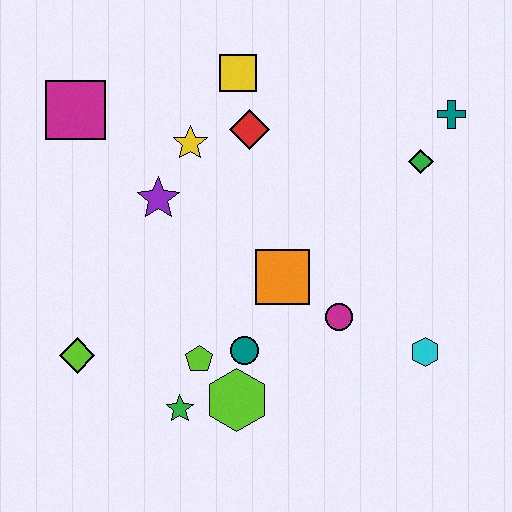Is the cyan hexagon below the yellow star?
Yes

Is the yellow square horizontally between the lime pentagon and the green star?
No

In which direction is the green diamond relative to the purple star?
The green diamond is to the right of the purple star.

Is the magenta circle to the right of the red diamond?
Yes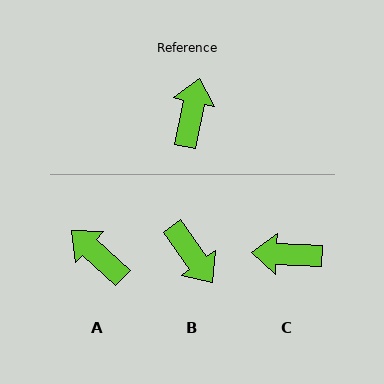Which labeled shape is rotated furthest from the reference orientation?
B, about 133 degrees away.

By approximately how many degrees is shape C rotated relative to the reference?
Approximately 99 degrees counter-clockwise.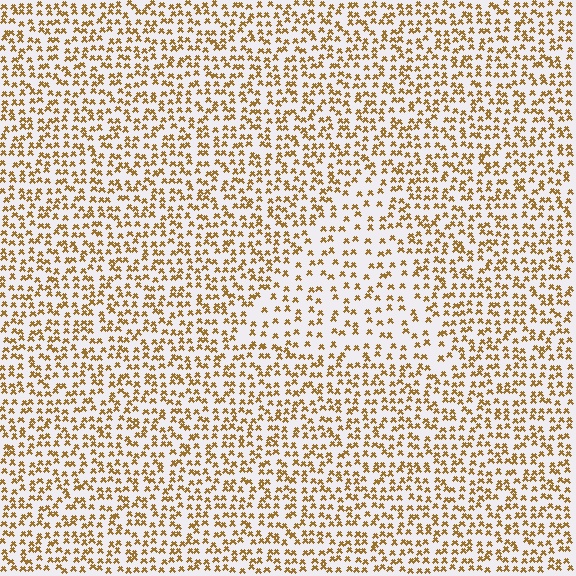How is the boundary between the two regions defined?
The boundary is defined by a change in element density (approximately 1.8x ratio). All elements are the same color, size, and shape.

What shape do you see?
I see a triangle.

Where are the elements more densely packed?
The elements are more densely packed outside the triangle boundary.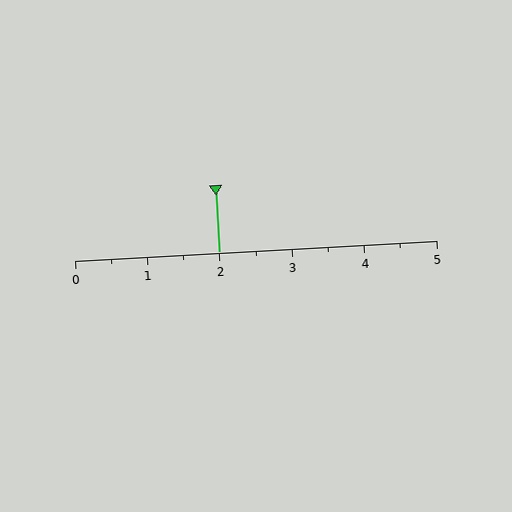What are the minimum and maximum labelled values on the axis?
The axis runs from 0 to 5.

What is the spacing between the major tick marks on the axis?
The major ticks are spaced 1 apart.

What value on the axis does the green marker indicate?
The marker indicates approximately 2.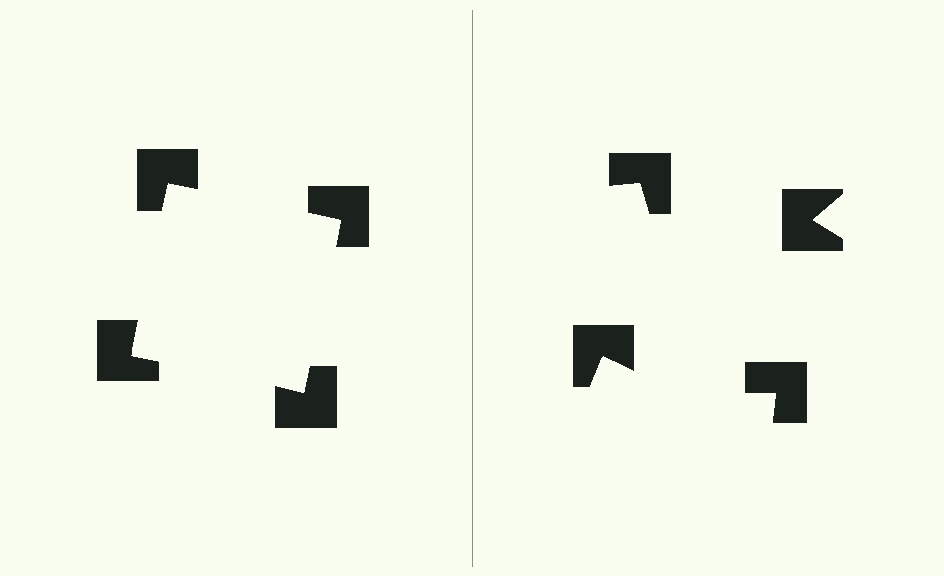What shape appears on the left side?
An illusory square.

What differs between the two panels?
The notched squares are positioned identically on both sides; only the wedge orientations differ. On the left they align to a square; on the right they are misaligned.